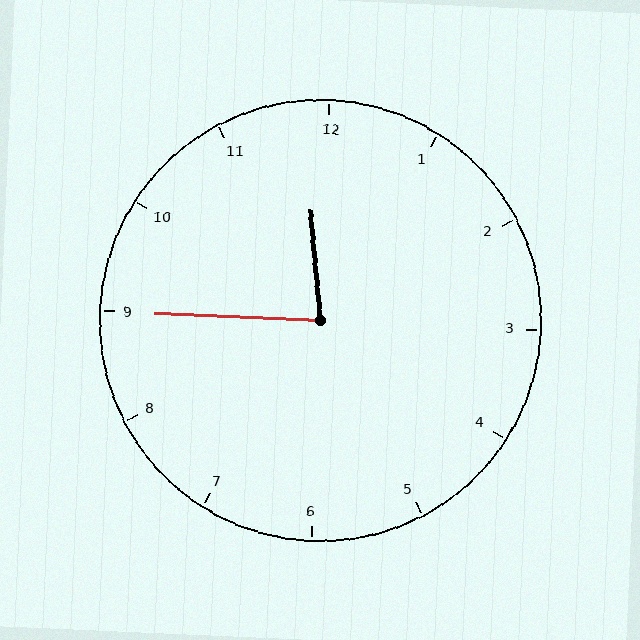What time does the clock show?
11:45.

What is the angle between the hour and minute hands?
Approximately 82 degrees.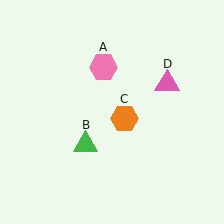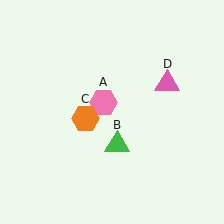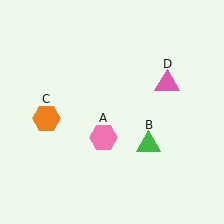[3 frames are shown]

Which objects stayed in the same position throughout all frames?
Pink triangle (object D) remained stationary.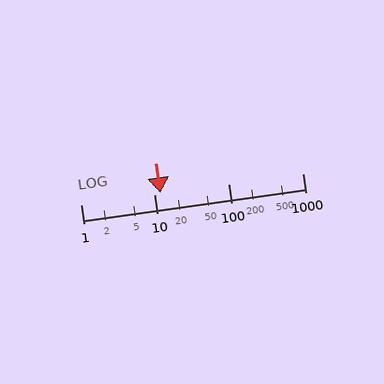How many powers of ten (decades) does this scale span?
The scale spans 3 decades, from 1 to 1000.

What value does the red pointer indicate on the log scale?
The pointer indicates approximately 12.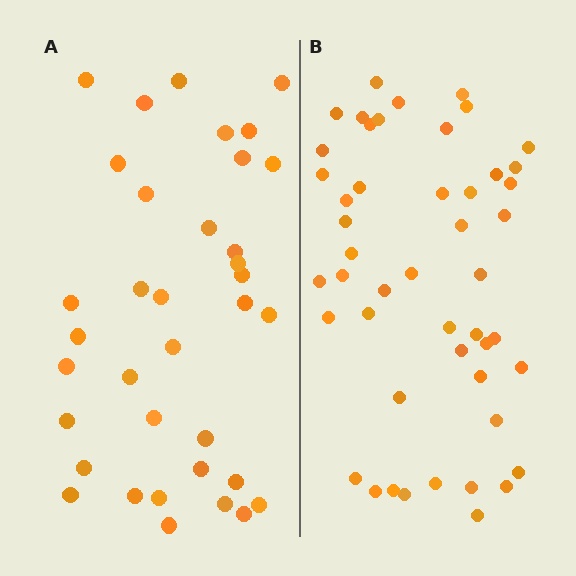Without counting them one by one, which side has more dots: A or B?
Region B (the right region) has more dots.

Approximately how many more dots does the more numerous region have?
Region B has roughly 12 or so more dots than region A.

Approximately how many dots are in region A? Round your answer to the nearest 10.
About 40 dots. (The exact count is 36, which rounds to 40.)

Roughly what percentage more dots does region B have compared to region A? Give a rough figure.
About 35% more.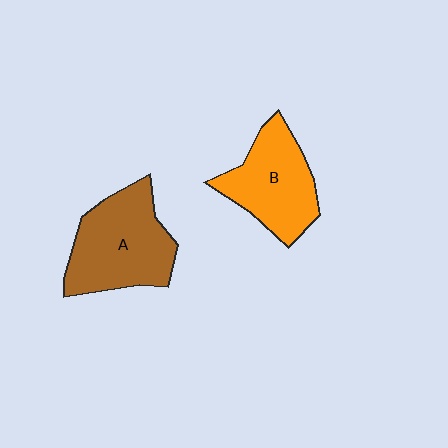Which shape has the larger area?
Shape A (brown).